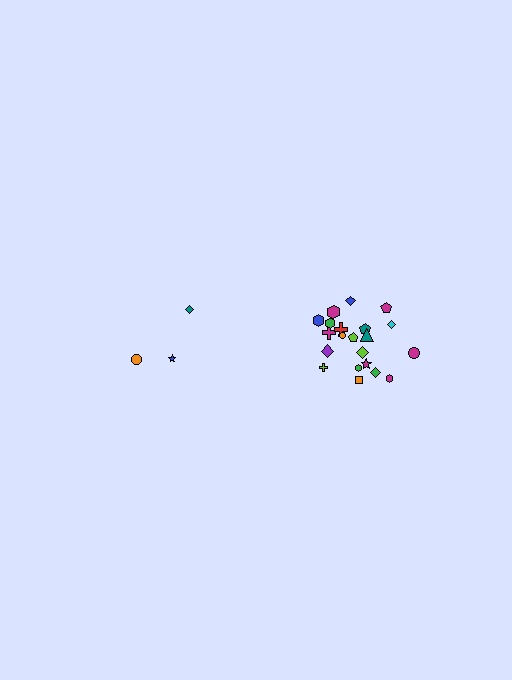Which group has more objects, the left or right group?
The right group.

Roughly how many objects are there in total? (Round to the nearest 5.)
Roughly 25 objects in total.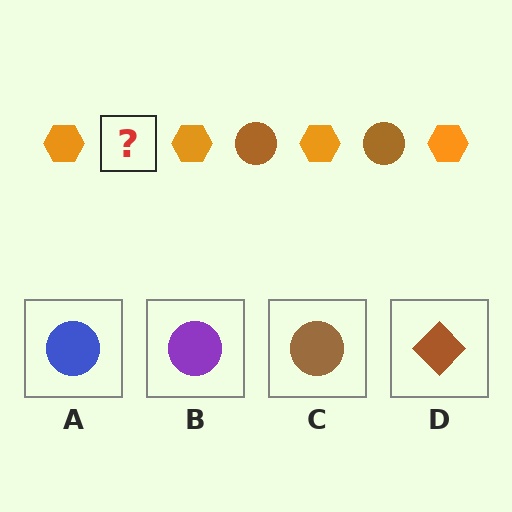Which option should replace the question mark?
Option C.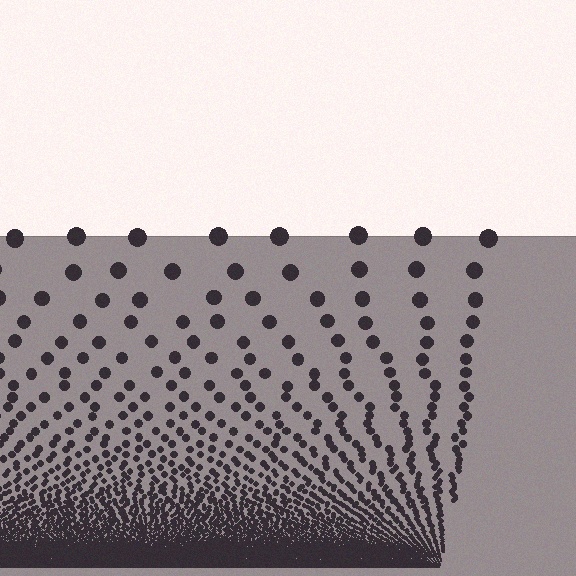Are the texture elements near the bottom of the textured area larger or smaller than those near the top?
Smaller. The gradient is inverted — elements near the bottom are smaller and denser.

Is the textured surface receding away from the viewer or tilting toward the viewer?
The surface appears to tilt toward the viewer. Texture elements get larger and sparser toward the top.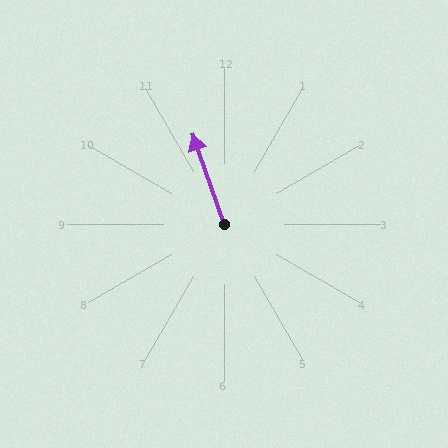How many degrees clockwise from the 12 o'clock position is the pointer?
Approximately 341 degrees.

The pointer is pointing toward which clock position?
Roughly 11 o'clock.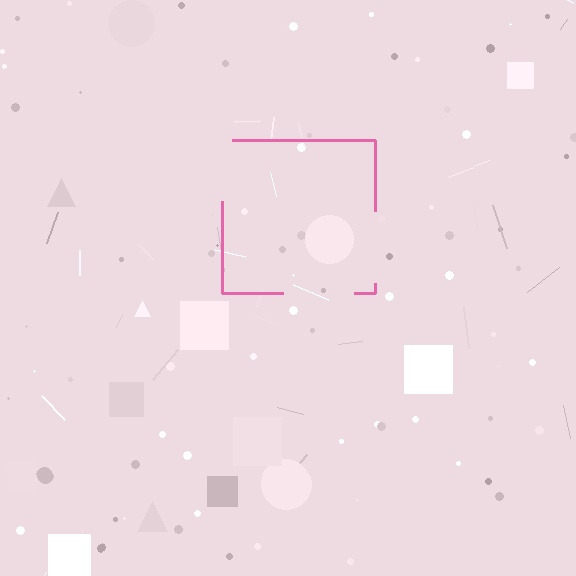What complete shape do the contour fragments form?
The contour fragments form a square.